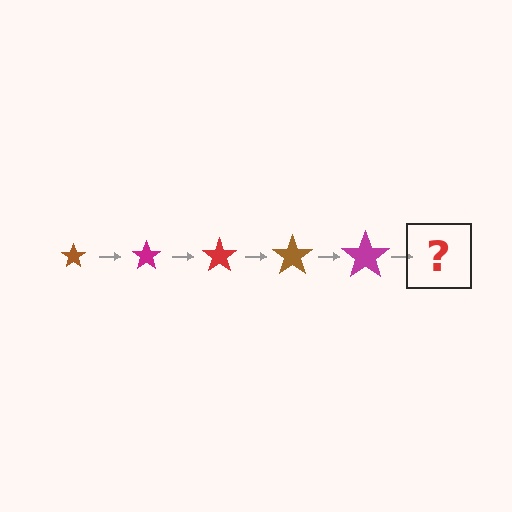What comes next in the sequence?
The next element should be a red star, larger than the previous one.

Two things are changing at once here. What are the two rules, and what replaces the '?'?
The two rules are that the star grows larger each step and the color cycles through brown, magenta, and red. The '?' should be a red star, larger than the previous one.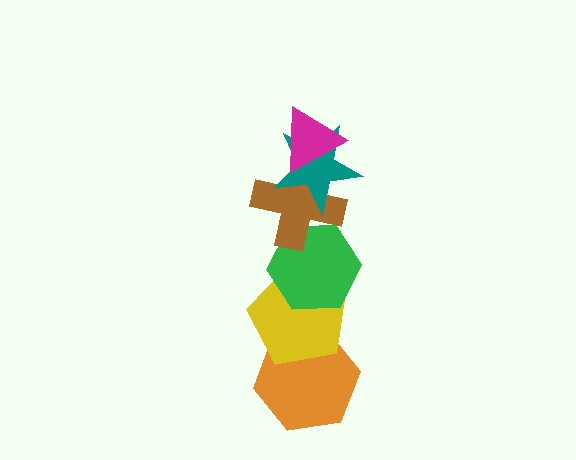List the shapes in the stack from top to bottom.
From top to bottom: the magenta triangle, the teal star, the brown cross, the green hexagon, the yellow pentagon, the orange hexagon.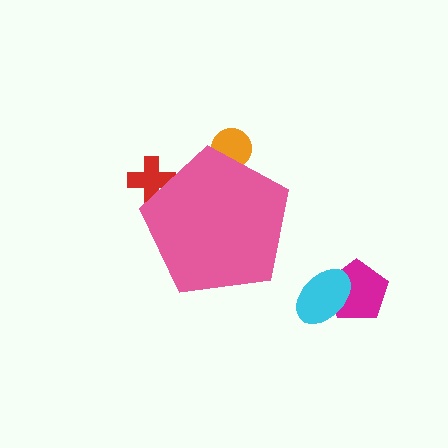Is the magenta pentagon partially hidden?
No, the magenta pentagon is fully visible.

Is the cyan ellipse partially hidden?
No, the cyan ellipse is fully visible.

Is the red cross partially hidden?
Yes, the red cross is partially hidden behind the pink pentagon.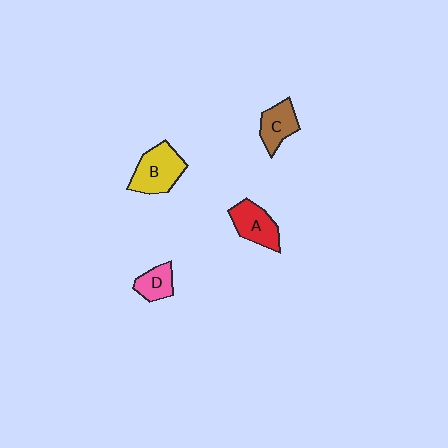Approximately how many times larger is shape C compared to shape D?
Approximately 1.3 times.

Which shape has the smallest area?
Shape D (pink).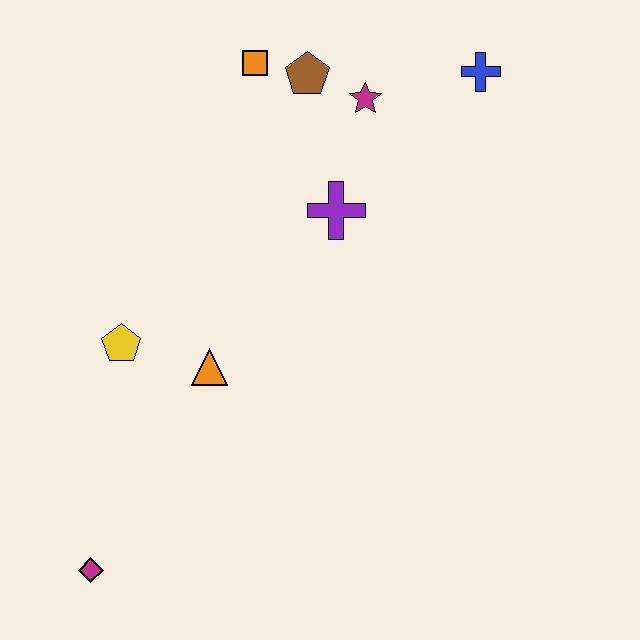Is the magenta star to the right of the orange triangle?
Yes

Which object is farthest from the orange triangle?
The blue cross is farthest from the orange triangle.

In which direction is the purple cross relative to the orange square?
The purple cross is below the orange square.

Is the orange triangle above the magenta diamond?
Yes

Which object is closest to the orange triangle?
The yellow pentagon is closest to the orange triangle.